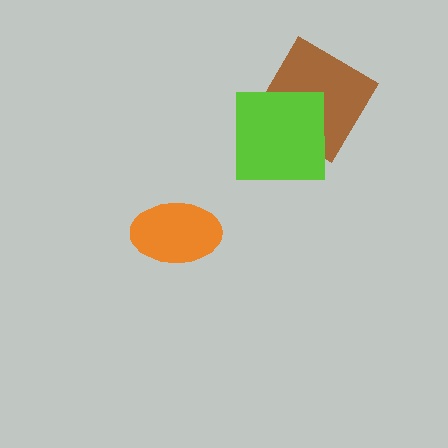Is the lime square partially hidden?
No, no other shape covers it.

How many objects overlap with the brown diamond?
1 object overlaps with the brown diamond.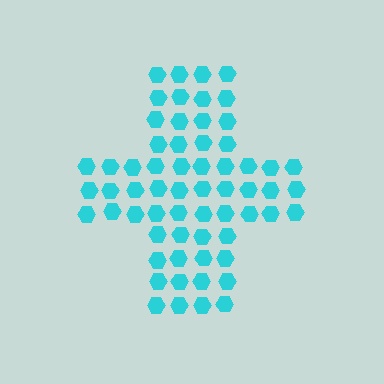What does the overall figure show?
The overall figure shows a cross.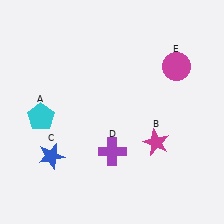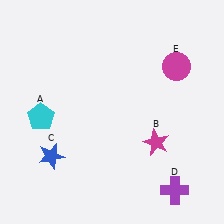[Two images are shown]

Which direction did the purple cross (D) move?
The purple cross (D) moved right.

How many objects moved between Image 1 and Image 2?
1 object moved between the two images.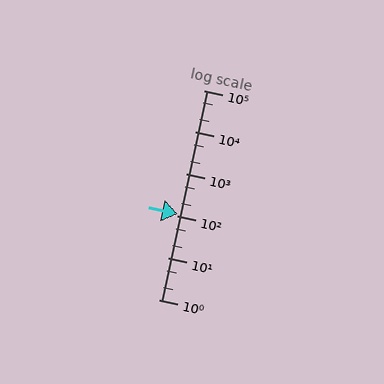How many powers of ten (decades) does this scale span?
The scale spans 5 decades, from 1 to 100000.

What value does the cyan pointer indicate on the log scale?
The pointer indicates approximately 110.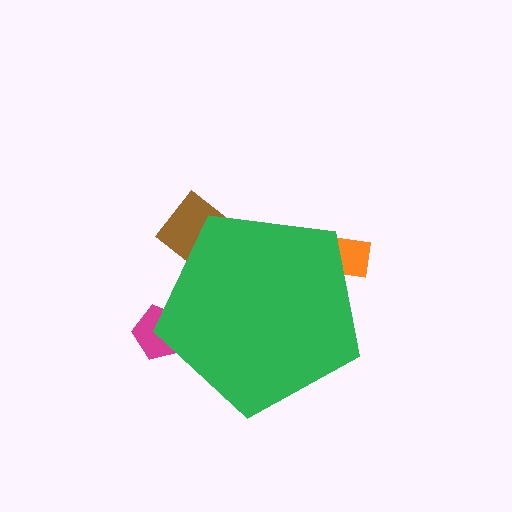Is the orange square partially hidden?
Yes, the orange square is partially hidden behind the green pentagon.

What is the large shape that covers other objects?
A green pentagon.